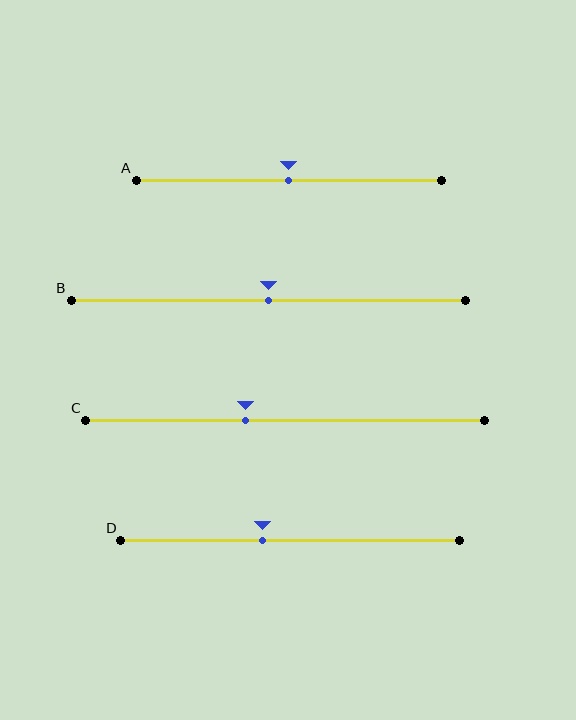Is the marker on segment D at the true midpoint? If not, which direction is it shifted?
No, the marker on segment D is shifted to the left by about 8% of the segment length.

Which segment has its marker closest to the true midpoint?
Segment A has its marker closest to the true midpoint.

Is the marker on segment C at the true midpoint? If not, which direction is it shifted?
No, the marker on segment C is shifted to the left by about 10% of the segment length.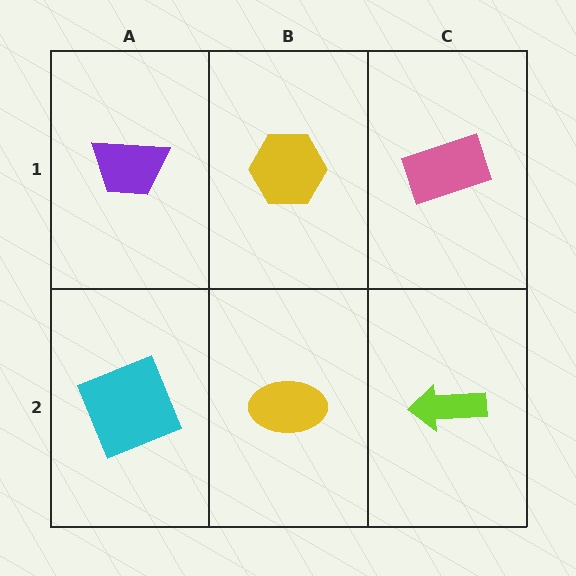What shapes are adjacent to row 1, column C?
A lime arrow (row 2, column C), a yellow hexagon (row 1, column B).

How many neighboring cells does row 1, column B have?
3.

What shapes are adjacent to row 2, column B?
A yellow hexagon (row 1, column B), a cyan square (row 2, column A), a lime arrow (row 2, column C).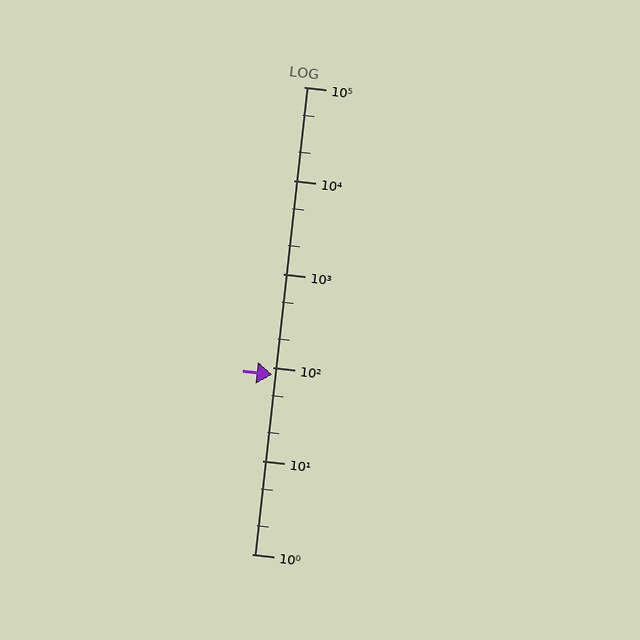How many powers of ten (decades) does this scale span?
The scale spans 5 decades, from 1 to 100000.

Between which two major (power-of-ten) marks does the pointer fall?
The pointer is between 10 and 100.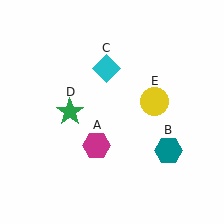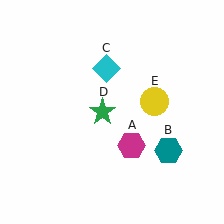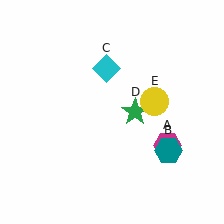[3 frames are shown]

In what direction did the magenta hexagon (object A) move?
The magenta hexagon (object A) moved right.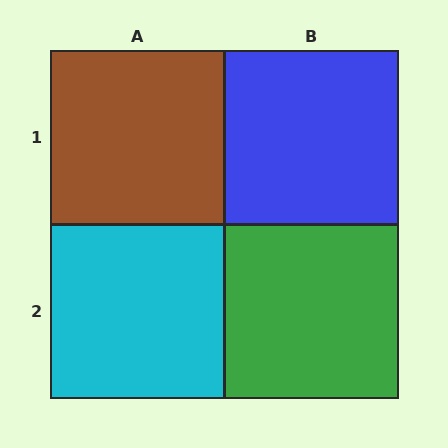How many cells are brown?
1 cell is brown.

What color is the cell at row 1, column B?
Blue.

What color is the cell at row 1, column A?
Brown.